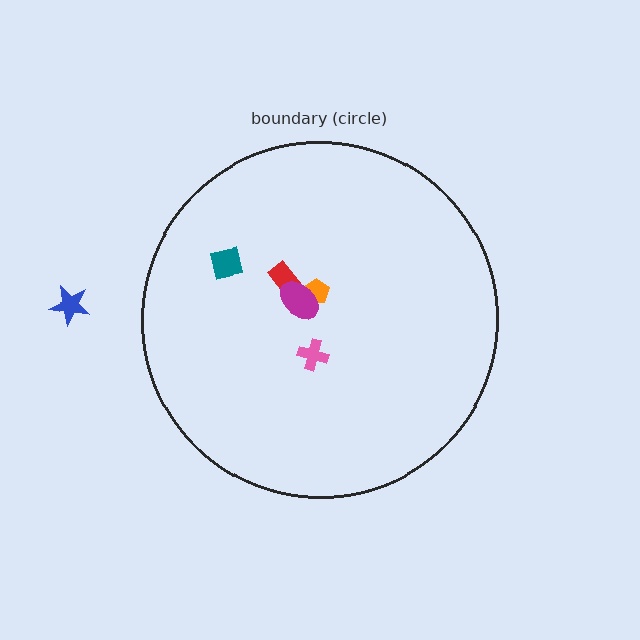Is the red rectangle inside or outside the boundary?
Inside.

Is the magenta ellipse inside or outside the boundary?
Inside.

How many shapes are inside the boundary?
5 inside, 1 outside.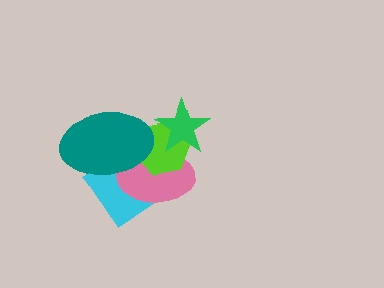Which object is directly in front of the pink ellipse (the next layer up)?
The lime hexagon is directly in front of the pink ellipse.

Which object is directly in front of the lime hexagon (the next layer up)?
The green star is directly in front of the lime hexagon.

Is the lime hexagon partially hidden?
Yes, it is partially covered by another shape.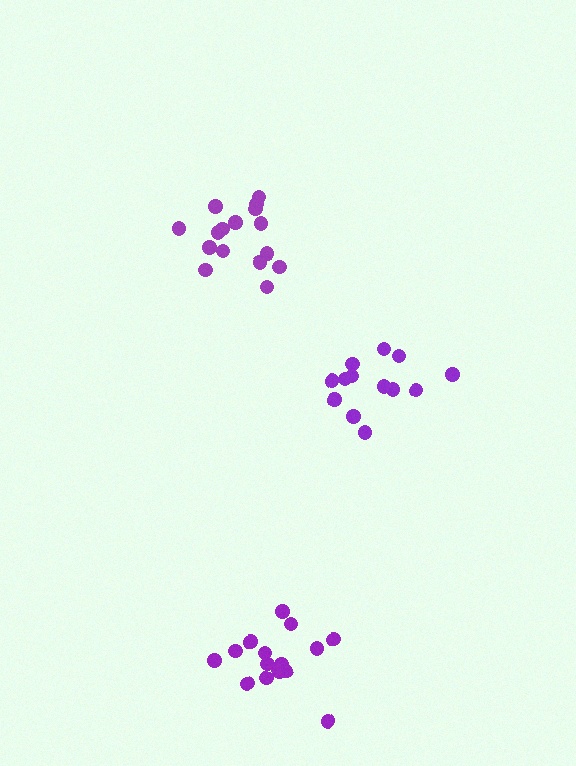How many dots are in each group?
Group 1: 16 dots, Group 2: 13 dots, Group 3: 15 dots (44 total).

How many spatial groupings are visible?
There are 3 spatial groupings.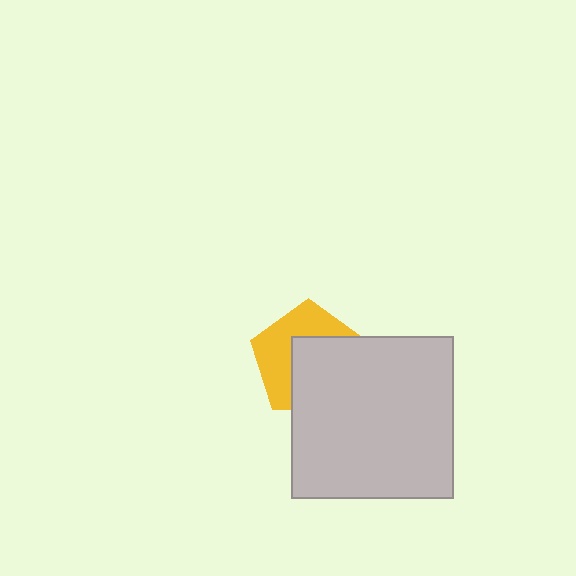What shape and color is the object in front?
The object in front is a light gray square.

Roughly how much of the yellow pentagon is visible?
About half of it is visible (roughly 47%).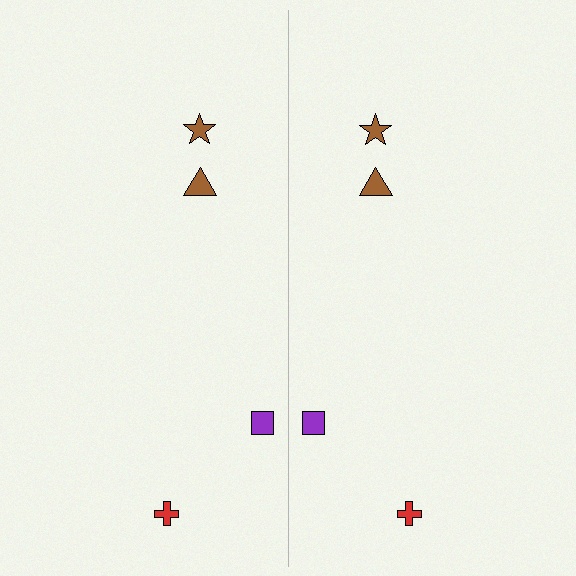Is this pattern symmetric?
Yes, this pattern has bilateral (reflection) symmetry.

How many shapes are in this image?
There are 8 shapes in this image.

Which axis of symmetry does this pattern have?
The pattern has a vertical axis of symmetry running through the center of the image.